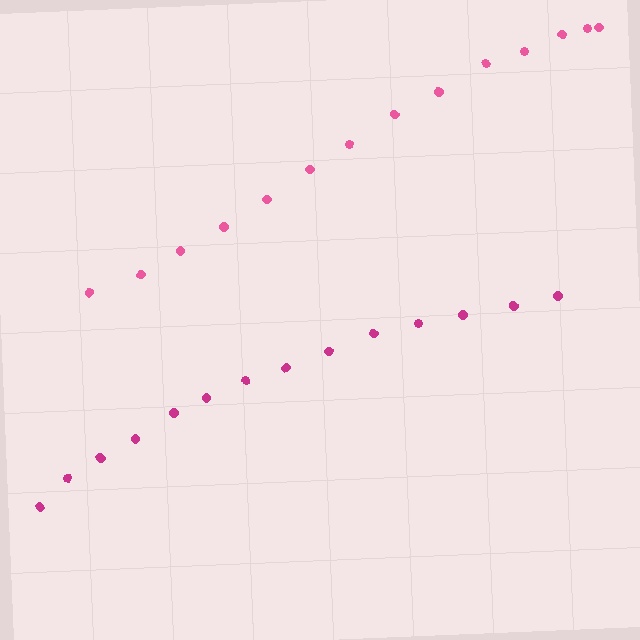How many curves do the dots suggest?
There are 2 distinct paths.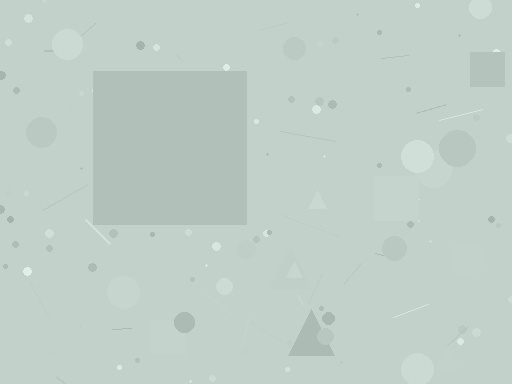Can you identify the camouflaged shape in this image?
The camouflaged shape is a square.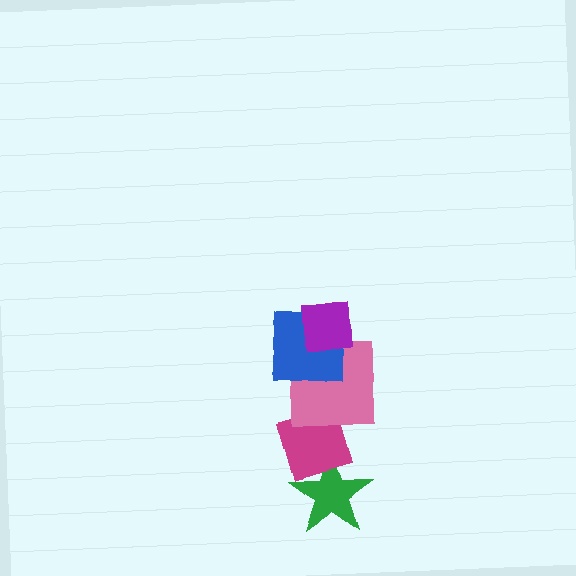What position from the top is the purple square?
The purple square is 1st from the top.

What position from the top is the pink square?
The pink square is 3rd from the top.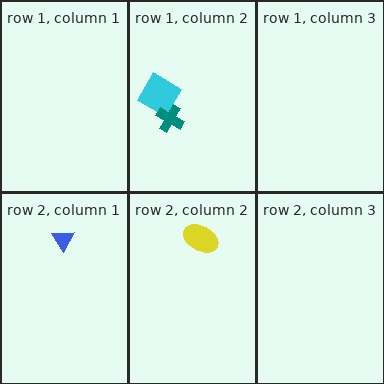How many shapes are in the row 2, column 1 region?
1.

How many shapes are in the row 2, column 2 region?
1.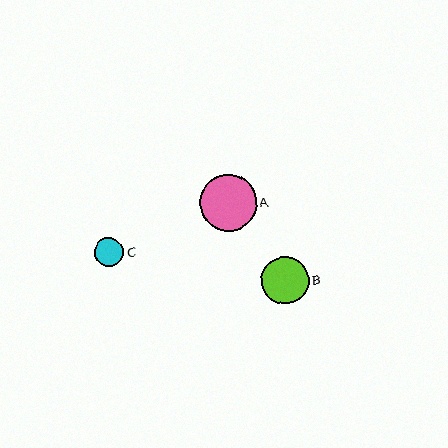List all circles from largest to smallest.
From largest to smallest: A, B, C.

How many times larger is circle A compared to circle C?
Circle A is approximately 2.0 times the size of circle C.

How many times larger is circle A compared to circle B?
Circle A is approximately 1.2 times the size of circle B.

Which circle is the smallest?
Circle C is the smallest with a size of approximately 29 pixels.